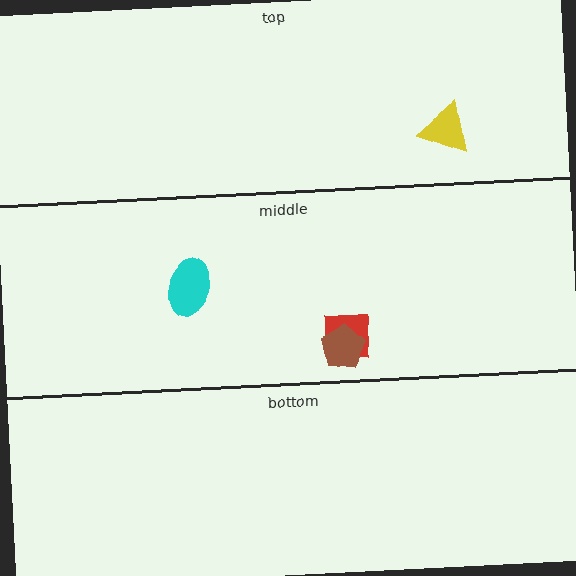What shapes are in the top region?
The yellow triangle.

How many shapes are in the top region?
1.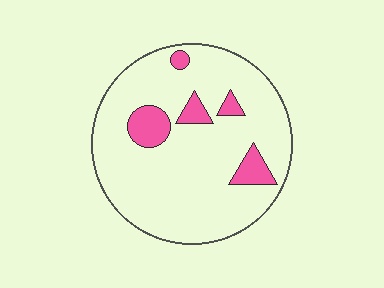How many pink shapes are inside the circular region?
5.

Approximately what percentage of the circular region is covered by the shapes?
Approximately 10%.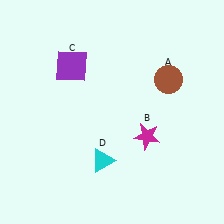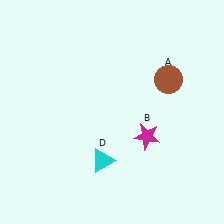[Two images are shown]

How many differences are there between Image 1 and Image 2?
There is 1 difference between the two images.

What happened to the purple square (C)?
The purple square (C) was removed in Image 2. It was in the top-left area of Image 1.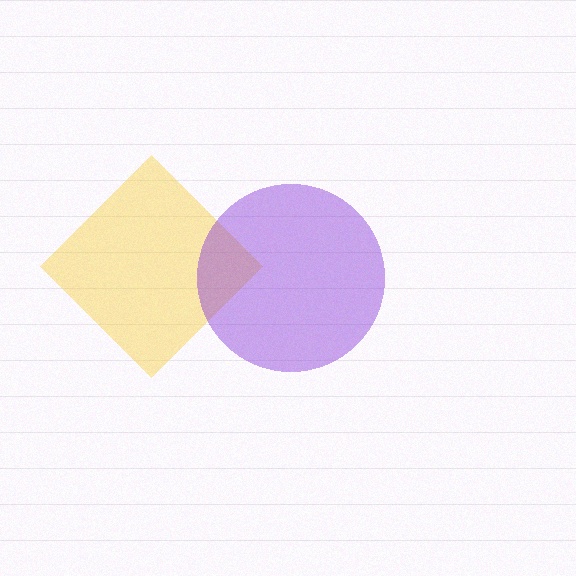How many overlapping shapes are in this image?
There are 2 overlapping shapes in the image.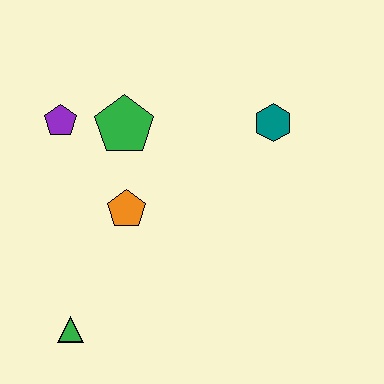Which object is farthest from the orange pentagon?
The teal hexagon is farthest from the orange pentagon.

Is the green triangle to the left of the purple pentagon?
No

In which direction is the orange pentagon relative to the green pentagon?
The orange pentagon is below the green pentagon.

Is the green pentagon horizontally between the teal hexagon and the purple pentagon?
Yes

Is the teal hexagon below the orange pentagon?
No